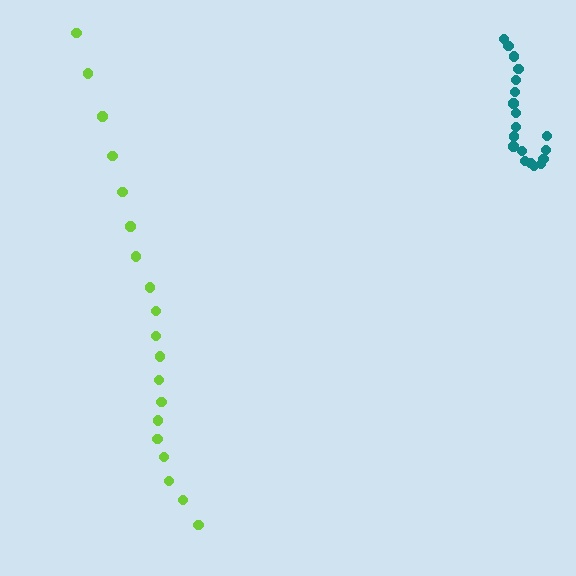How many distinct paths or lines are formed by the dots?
There are 2 distinct paths.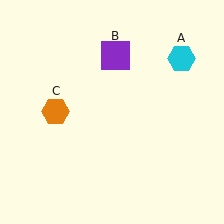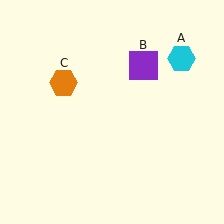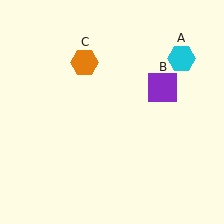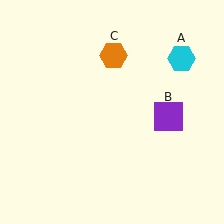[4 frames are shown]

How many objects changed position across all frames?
2 objects changed position: purple square (object B), orange hexagon (object C).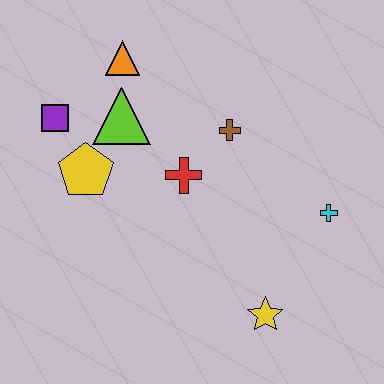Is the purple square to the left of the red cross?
Yes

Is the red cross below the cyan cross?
No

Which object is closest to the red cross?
The brown cross is closest to the red cross.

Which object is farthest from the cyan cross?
The purple square is farthest from the cyan cross.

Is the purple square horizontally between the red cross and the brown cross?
No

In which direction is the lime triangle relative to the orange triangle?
The lime triangle is below the orange triangle.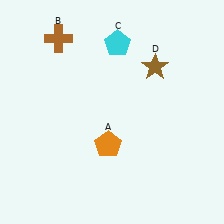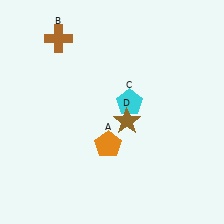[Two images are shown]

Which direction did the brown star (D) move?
The brown star (D) moved down.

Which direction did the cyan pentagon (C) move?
The cyan pentagon (C) moved down.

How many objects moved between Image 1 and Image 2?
2 objects moved between the two images.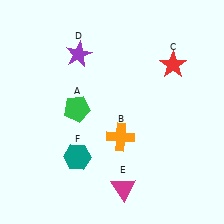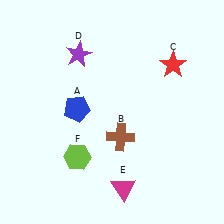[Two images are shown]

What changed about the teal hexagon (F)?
In Image 1, F is teal. In Image 2, it changed to lime.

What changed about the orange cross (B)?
In Image 1, B is orange. In Image 2, it changed to brown.